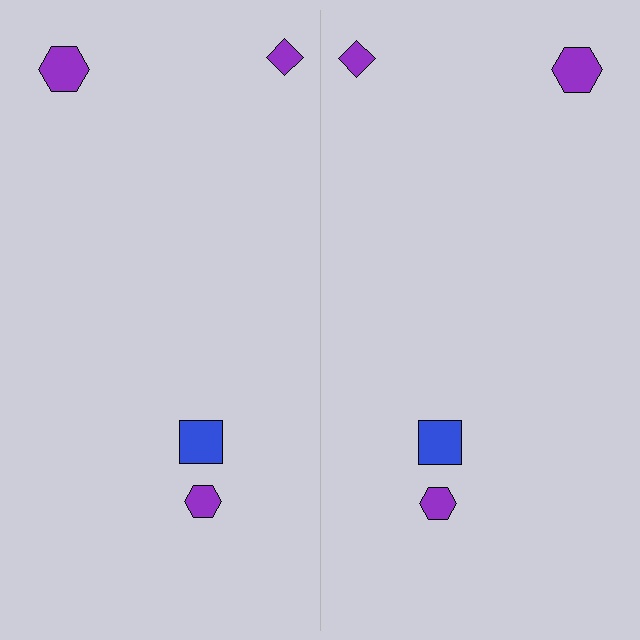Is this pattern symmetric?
Yes, this pattern has bilateral (reflection) symmetry.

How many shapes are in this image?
There are 8 shapes in this image.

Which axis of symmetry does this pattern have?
The pattern has a vertical axis of symmetry running through the center of the image.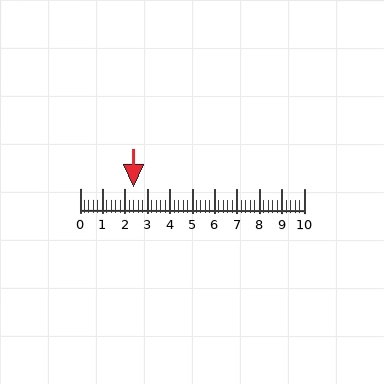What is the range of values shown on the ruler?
The ruler shows values from 0 to 10.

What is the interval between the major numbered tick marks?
The major tick marks are spaced 1 units apart.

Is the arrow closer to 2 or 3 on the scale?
The arrow is closer to 2.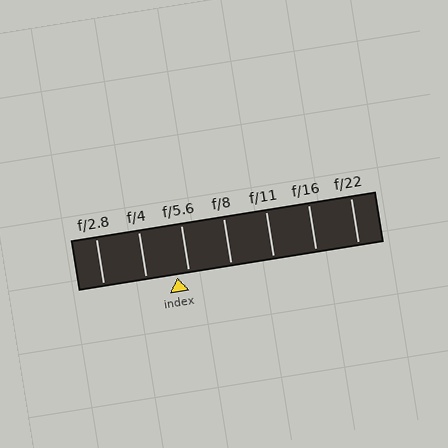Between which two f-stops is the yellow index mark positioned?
The index mark is between f/4 and f/5.6.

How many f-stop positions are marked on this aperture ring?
There are 7 f-stop positions marked.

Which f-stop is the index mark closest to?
The index mark is closest to f/5.6.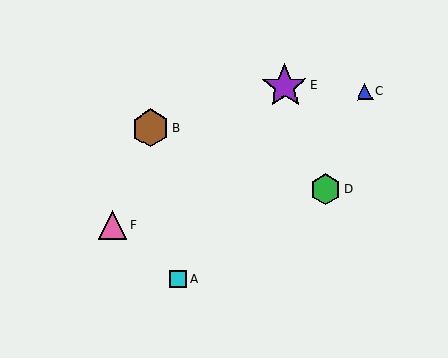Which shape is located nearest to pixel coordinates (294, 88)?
The purple star (labeled E) at (285, 86) is nearest to that location.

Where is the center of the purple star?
The center of the purple star is at (285, 86).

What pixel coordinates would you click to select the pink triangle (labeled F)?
Click at (112, 225) to select the pink triangle F.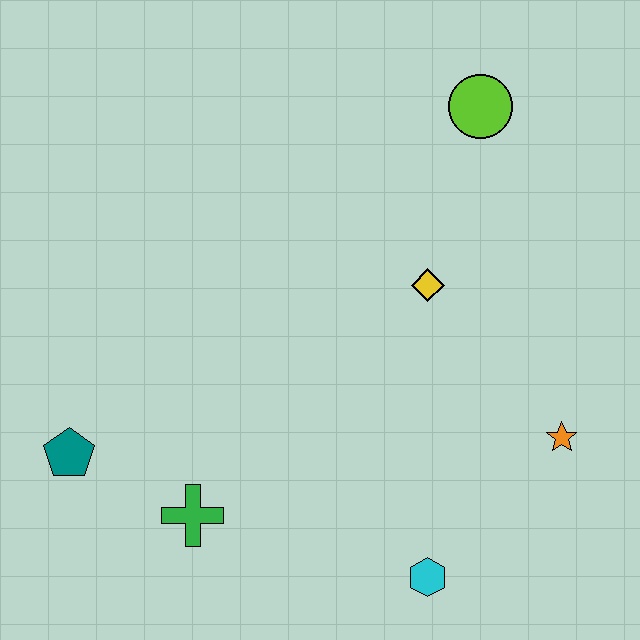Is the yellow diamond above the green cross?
Yes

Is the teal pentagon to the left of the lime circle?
Yes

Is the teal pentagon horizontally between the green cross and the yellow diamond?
No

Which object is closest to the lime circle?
The yellow diamond is closest to the lime circle.